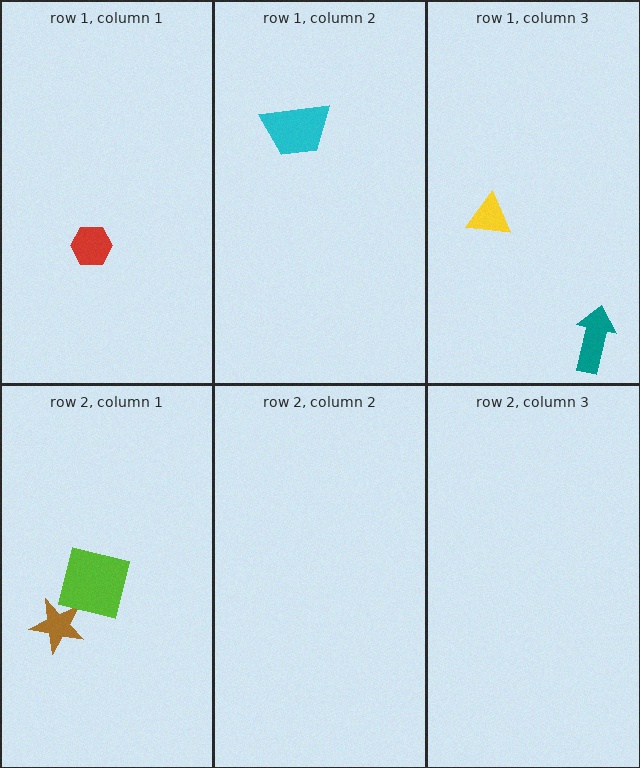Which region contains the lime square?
The row 2, column 1 region.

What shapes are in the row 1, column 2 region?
The cyan trapezoid.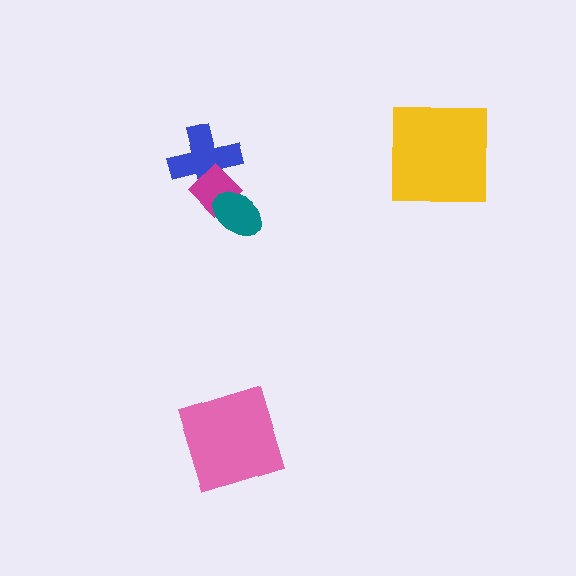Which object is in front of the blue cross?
The magenta diamond is in front of the blue cross.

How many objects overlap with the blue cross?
1 object overlaps with the blue cross.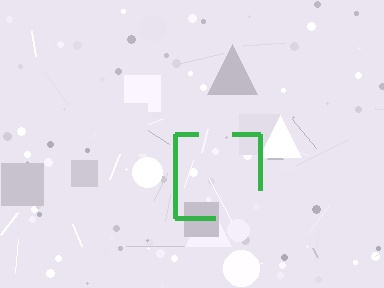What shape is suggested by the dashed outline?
The dashed outline suggests a square.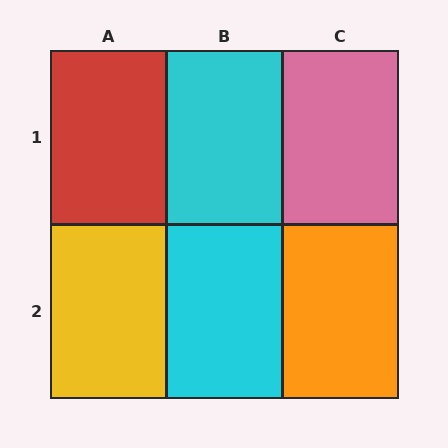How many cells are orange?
1 cell is orange.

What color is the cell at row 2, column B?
Cyan.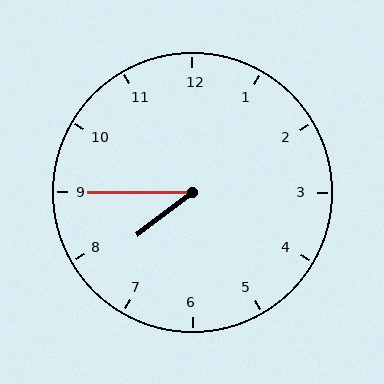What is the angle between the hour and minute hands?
Approximately 38 degrees.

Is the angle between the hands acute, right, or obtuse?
It is acute.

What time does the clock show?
7:45.